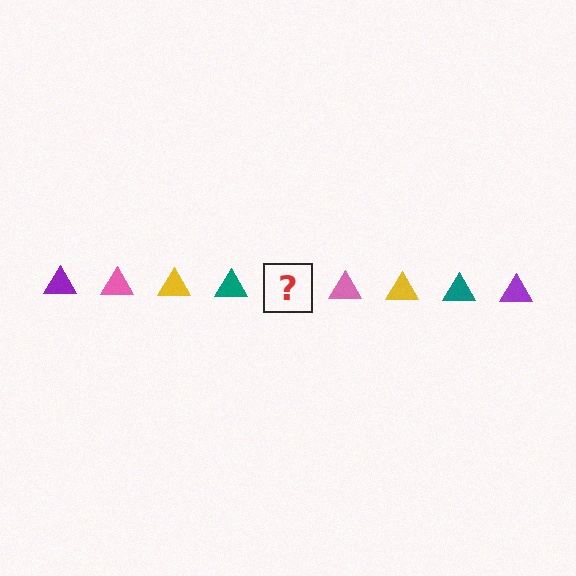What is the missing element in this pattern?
The missing element is a purple triangle.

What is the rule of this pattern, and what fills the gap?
The rule is that the pattern cycles through purple, pink, yellow, teal triangles. The gap should be filled with a purple triangle.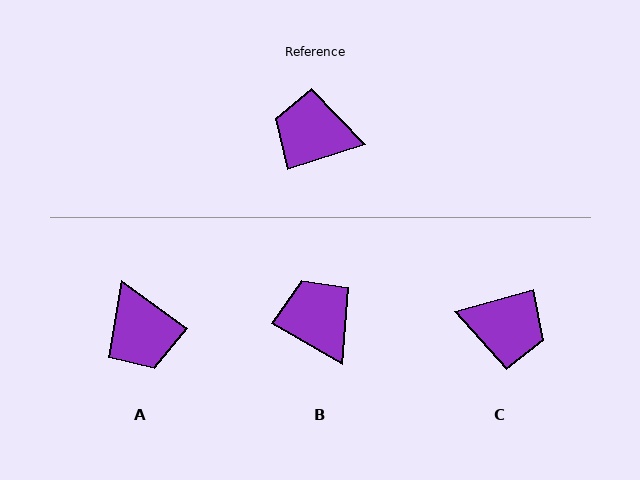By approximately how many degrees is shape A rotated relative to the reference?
Approximately 127 degrees counter-clockwise.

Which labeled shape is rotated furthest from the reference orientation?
C, about 178 degrees away.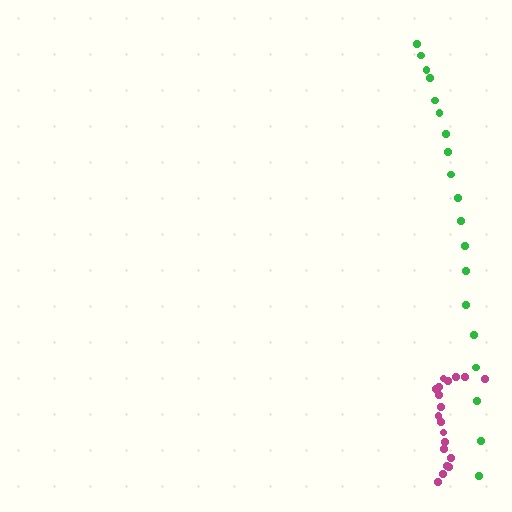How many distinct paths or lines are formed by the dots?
There are 2 distinct paths.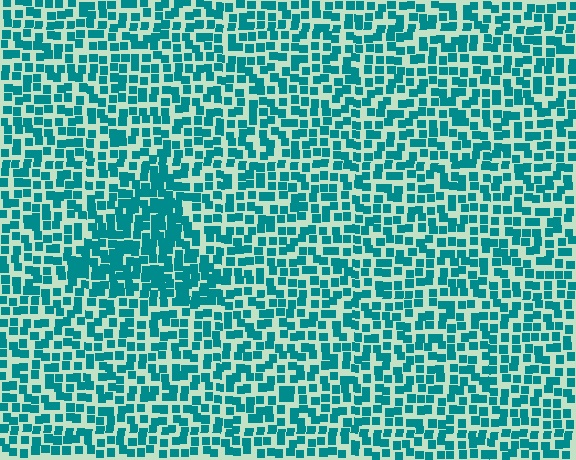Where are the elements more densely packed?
The elements are more densely packed inside the triangle boundary.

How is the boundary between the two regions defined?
The boundary is defined by a change in element density (approximately 1.6x ratio). All elements are the same color, size, and shape.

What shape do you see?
I see a triangle.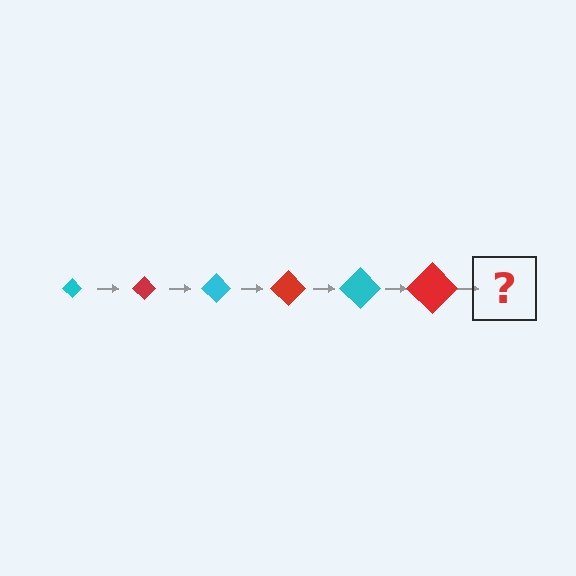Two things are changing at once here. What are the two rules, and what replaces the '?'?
The two rules are that the diamond grows larger each step and the color cycles through cyan and red. The '?' should be a cyan diamond, larger than the previous one.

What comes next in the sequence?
The next element should be a cyan diamond, larger than the previous one.